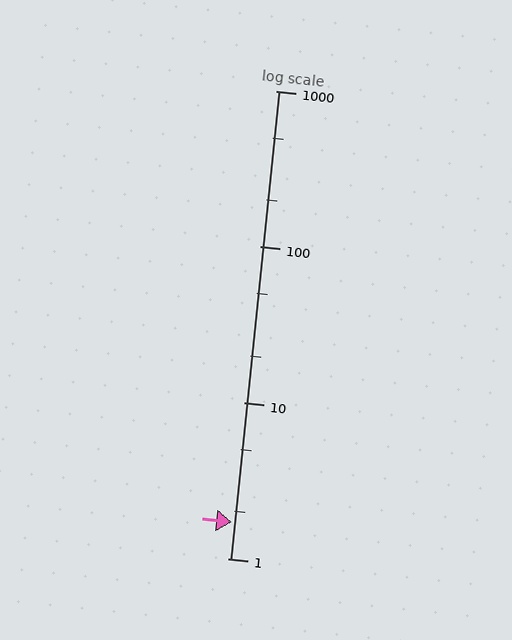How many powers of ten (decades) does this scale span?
The scale spans 3 decades, from 1 to 1000.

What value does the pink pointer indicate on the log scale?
The pointer indicates approximately 1.7.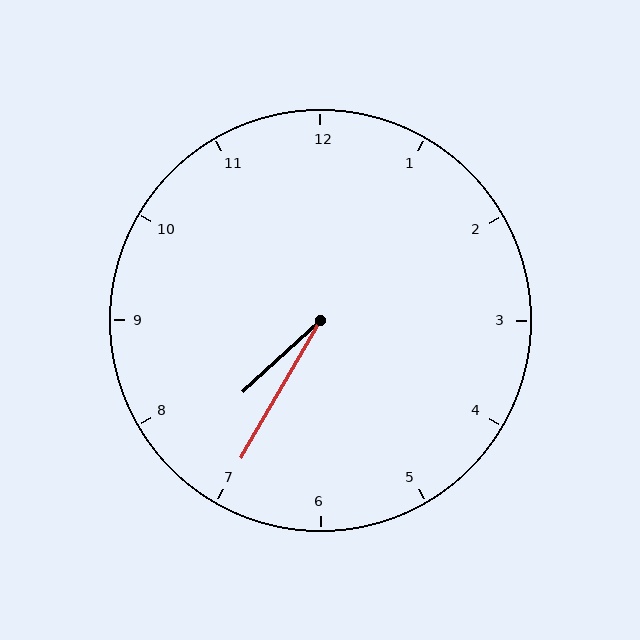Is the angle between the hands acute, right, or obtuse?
It is acute.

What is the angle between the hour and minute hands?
Approximately 18 degrees.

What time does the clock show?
7:35.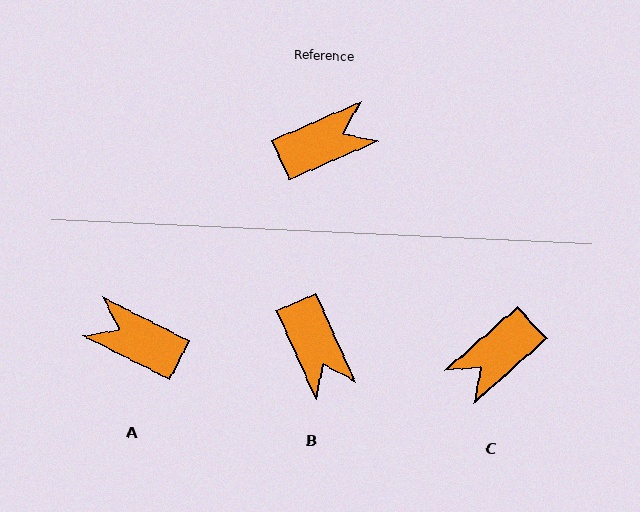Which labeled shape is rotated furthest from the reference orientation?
C, about 162 degrees away.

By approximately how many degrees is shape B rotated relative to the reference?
Approximately 89 degrees clockwise.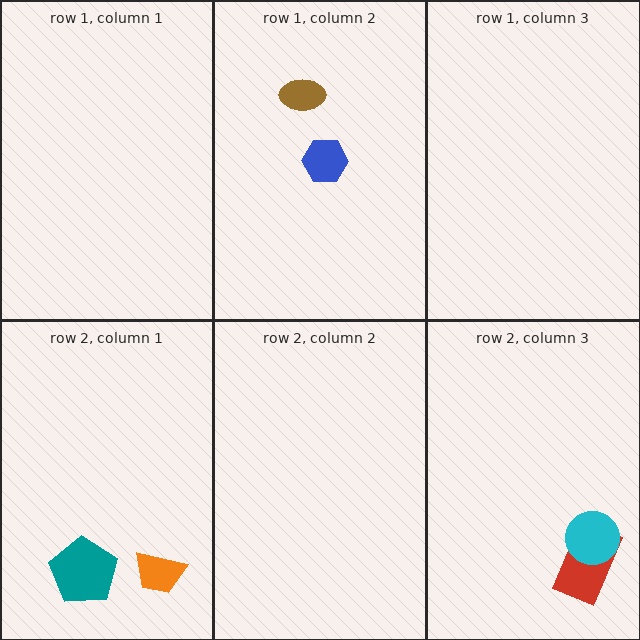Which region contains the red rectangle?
The row 2, column 3 region.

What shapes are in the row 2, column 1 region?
The orange trapezoid, the teal pentagon.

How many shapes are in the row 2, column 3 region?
2.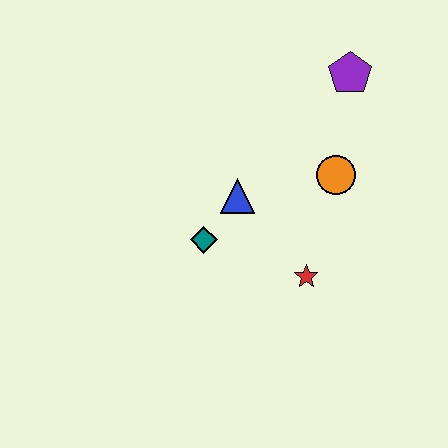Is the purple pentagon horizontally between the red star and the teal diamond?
No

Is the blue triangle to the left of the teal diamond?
No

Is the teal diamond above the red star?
Yes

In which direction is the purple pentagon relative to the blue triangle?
The purple pentagon is above the blue triangle.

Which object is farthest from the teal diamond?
The purple pentagon is farthest from the teal diamond.